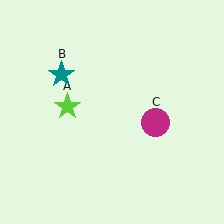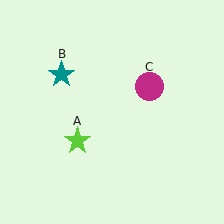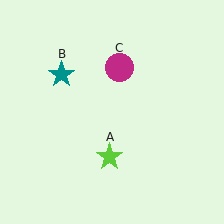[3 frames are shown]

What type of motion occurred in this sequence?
The lime star (object A), magenta circle (object C) rotated counterclockwise around the center of the scene.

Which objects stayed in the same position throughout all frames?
Teal star (object B) remained stationary.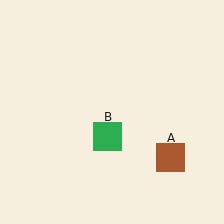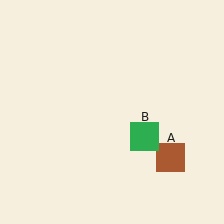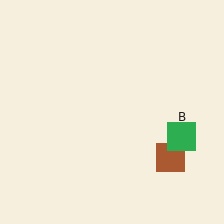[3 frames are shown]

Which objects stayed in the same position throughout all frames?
Brown square (object A) remained stationary.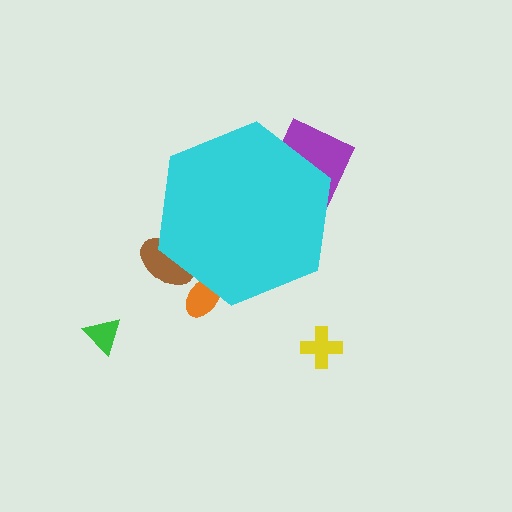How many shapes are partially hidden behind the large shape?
3 shapes are partially hidden.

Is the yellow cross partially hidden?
No, the yellow cross is fully visible.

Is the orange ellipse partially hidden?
Yes, the orange ellipse is partially hidden behind the cyan hexagon.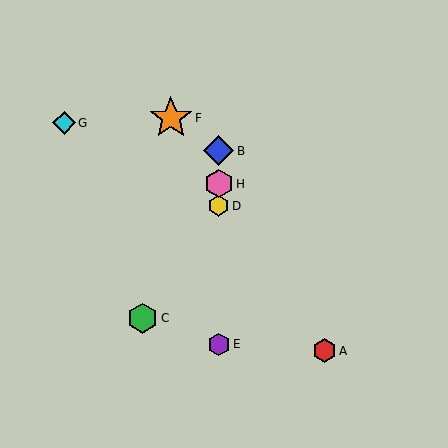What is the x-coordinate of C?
Object C is at x≈143.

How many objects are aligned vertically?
4 objects (B, D, E, H) are aligned vertically.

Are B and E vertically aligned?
Yes, both are at x≈219.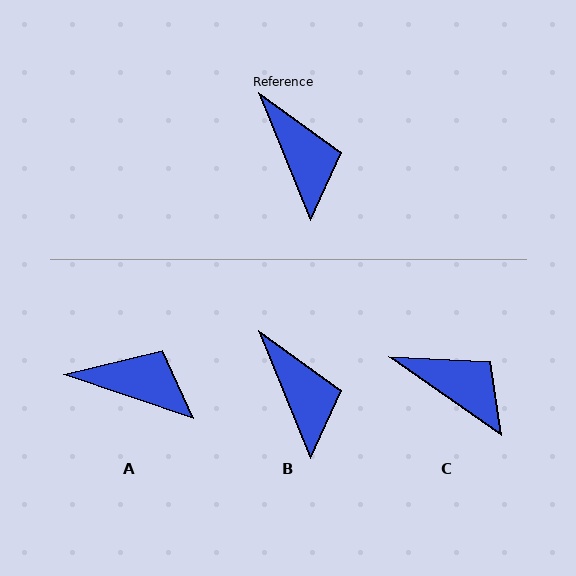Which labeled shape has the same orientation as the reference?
B.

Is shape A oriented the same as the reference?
No, it is off by about 49 degrees.